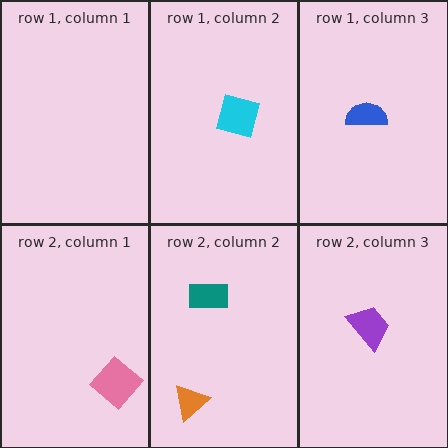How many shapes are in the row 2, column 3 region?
1.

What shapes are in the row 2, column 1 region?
The pink diamond.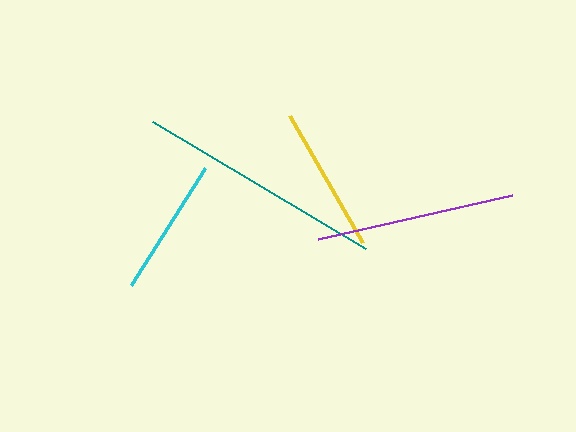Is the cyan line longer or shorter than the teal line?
The teal line is longer than the cyan line.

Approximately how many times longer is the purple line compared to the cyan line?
The purple line is approximately 1.4 times the length of the cyan line.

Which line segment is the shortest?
The cyan line is the shortest at approximately 139 pixels.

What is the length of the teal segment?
The teal segment is approximately 249 pixels long.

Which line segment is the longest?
The teal line is the longest at approximately 249 pixels.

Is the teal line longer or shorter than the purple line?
The teal line is longer than the purple line.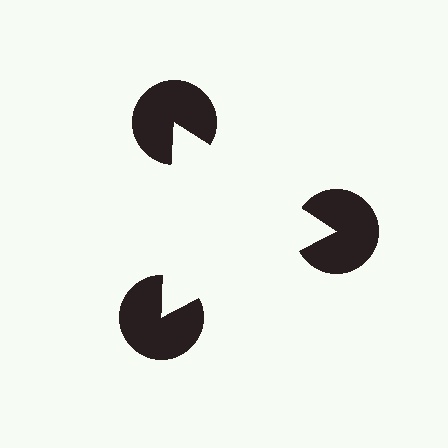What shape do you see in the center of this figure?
An illusory triangle — its edges are inferred from the aligned wedge cuts in the pac-man discs, not physically drawn.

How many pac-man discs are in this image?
There are 3 — one at each vertex of the illusory triangle.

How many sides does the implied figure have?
3 sides.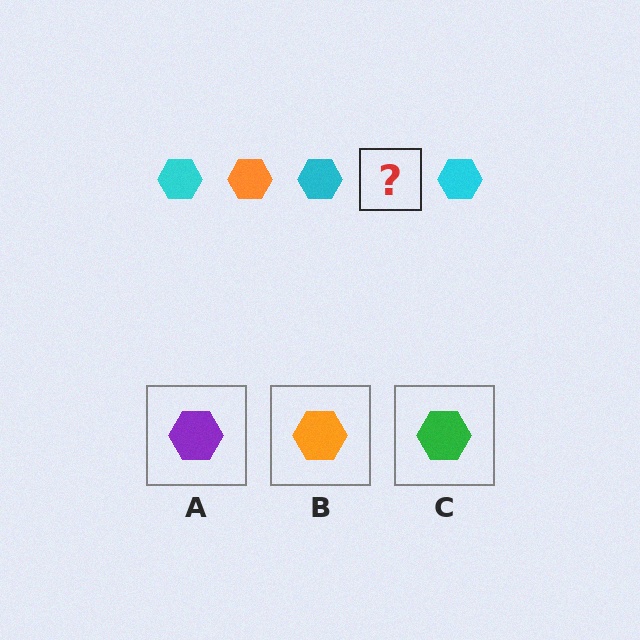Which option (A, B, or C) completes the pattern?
B.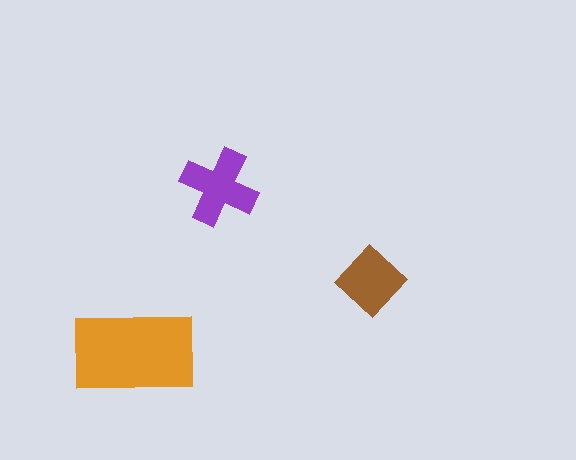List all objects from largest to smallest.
The orange rectangle, the purple cross, the brown diamond.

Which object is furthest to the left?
The orange rectangle is leftmost.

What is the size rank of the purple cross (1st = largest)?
2nd.